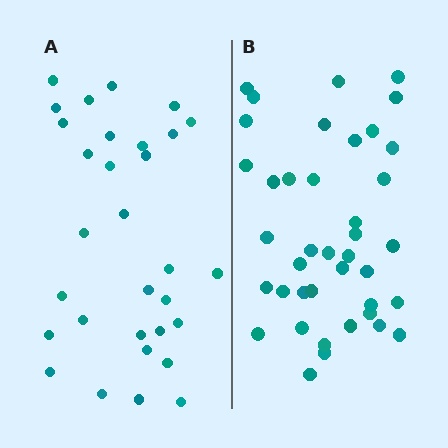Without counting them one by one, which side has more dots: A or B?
Region B (the right region) has more dots.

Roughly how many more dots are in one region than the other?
Region B has roughly 8 or so more dots than region A.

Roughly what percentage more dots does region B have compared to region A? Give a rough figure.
About 30% more.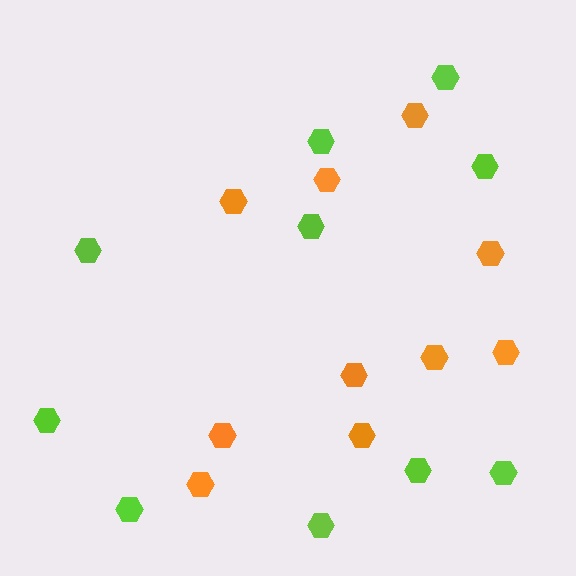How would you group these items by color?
There are 2 groups: one group of orange hexagons (10) and one group of lime hexagons (10).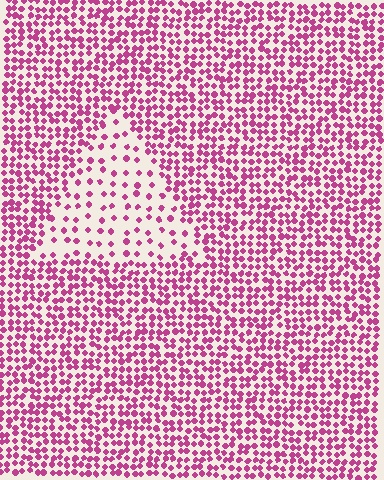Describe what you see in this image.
The image contains small magenta elements arranged at two different densities. A triangle-shaped region is visible where the elements are less densely packed than the surrounding area.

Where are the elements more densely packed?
The elements are more densely packed outside the triangle boundary.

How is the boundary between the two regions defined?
The boundary is defined by a change in element density (approximately 2.5x ratio). All elements are the same color, size, and shape.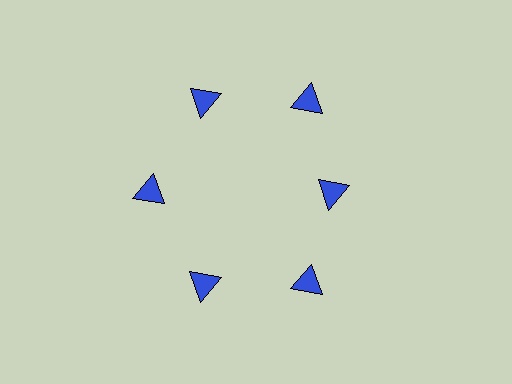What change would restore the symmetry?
The symmetry would be restored by moving it outward, back onto the ring so that all 6 triangles sit at equal angles and equal distance from the center.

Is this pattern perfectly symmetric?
No. The 6 blue triangles are arranged in a ring, but one element near the 3 o'clock position is pulled inward toward the center, breaking the 6-fold rotational symmetry.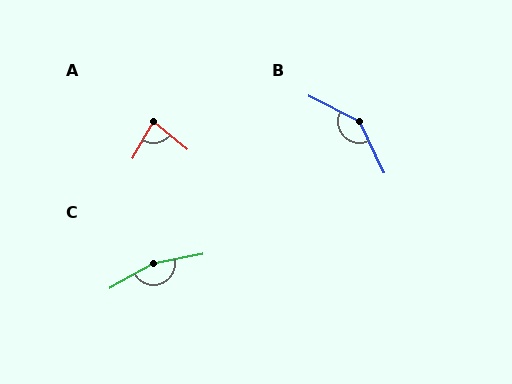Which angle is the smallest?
A, at approximately 80 degrees.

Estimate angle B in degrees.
Approximately 142 degrees.